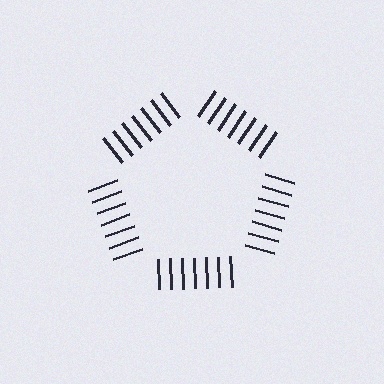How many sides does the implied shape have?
5 sides — the line-ends trace a pentagon.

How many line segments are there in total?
35 — 7 along each of the 5 edges.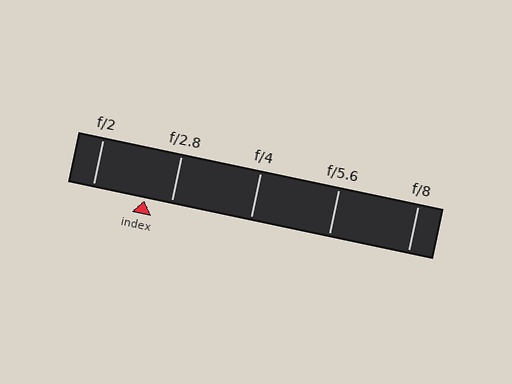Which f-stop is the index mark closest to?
The index mark is closest to f/2.8.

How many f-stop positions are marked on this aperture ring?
There are 5 f-stop positions marked.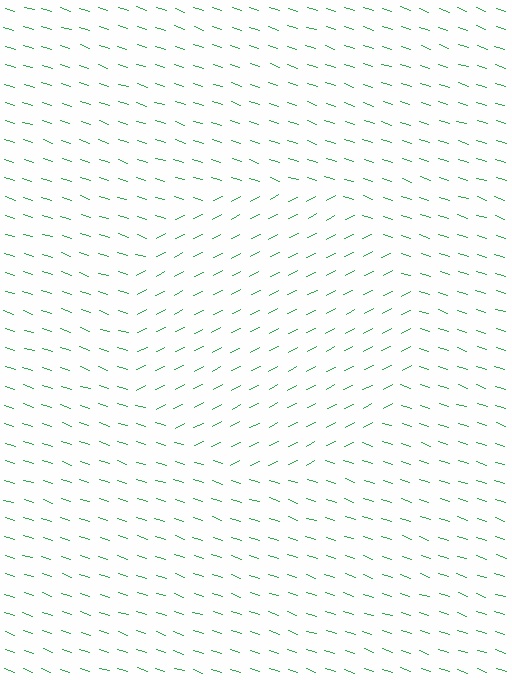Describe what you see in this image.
The image is filled with small green line segments. A circle region in the image has lines oriented differently from the surrounding lines, creating a visible texture boundary.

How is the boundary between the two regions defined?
The boundary is defined purely by a change in line orientation (approximately 45 degrees difference). All lines are the same color and thickness.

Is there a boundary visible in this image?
Yes, there is a texture boundary formed by a change in line orientation.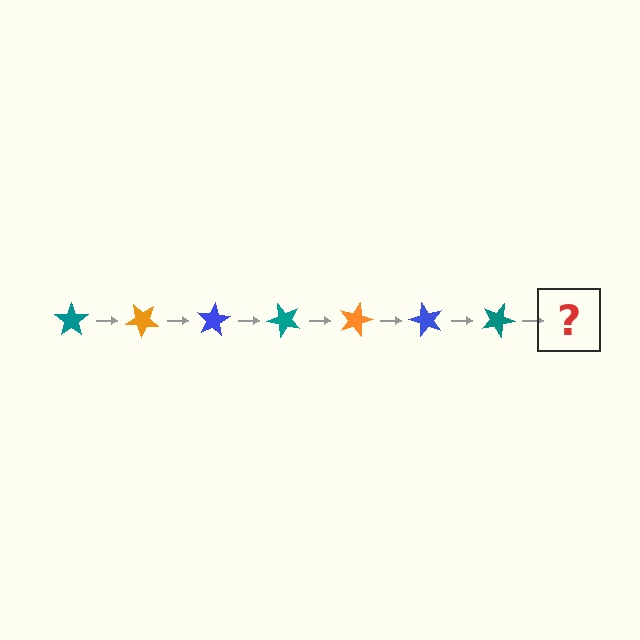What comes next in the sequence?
The next element should be an orange star, rotated 280 degrees from the start.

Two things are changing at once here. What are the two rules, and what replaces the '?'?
The two rules are that it rotates 40 degrees each step and the color cycles through teal, orange, and blue. The '?' should be an orange star, rotated 280 degrees from the start.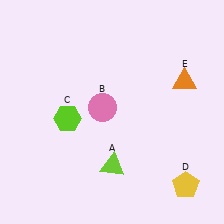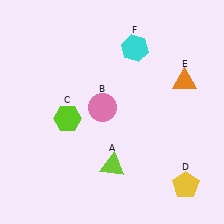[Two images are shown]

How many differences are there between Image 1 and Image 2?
There is 1 difference between the two images.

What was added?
A cyan hexagon (F) was added in Image 2.